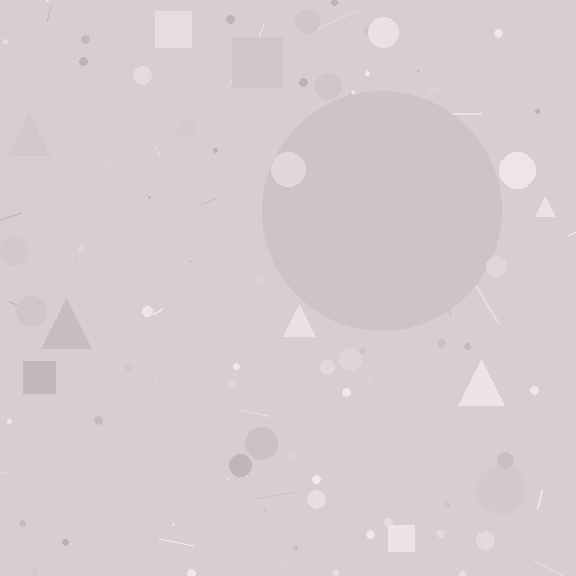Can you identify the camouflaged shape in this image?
The camouflaged shape is a circle.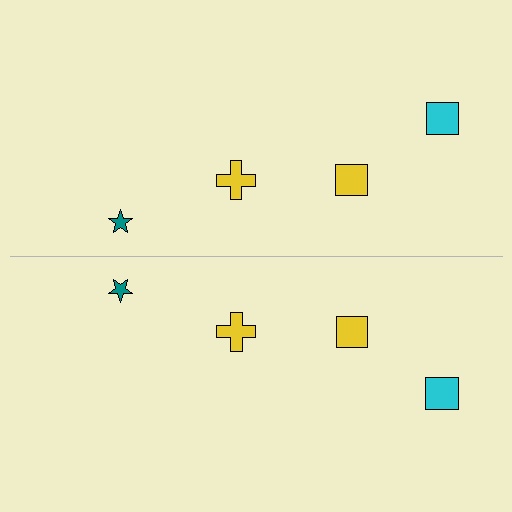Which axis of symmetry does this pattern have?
The pattern has a horizontal axis of symmetry running through the center of the image.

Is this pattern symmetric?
Yes, this pattern has bilateral (reflection) symmetry.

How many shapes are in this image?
There are 8 shapes in this image.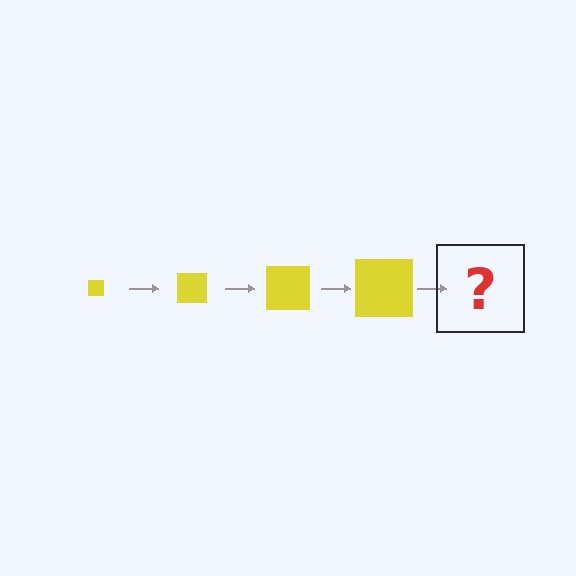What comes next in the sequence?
The next element should be a yellow square, larger than the previous one.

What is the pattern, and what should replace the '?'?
The pattern is that the square gets progressively larger each step. The '?' should be a yellow square, larger than the previous one.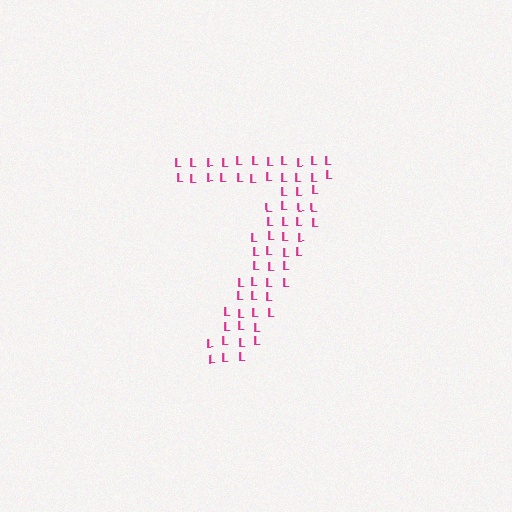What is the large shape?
The large shape is the digit 7.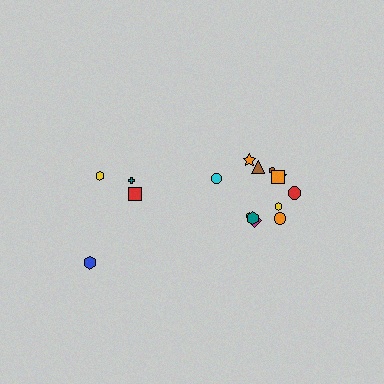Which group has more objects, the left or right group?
The right group.